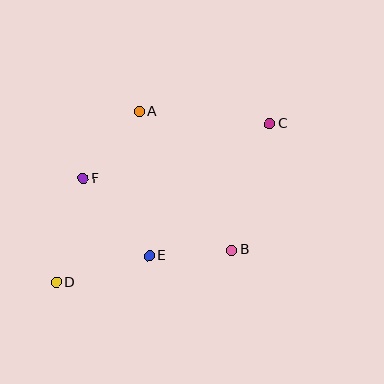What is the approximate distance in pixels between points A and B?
The distance between A and B is approximately 167 pixels.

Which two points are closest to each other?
Points B and E are closest to each other.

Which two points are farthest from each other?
Points C and D are farthest from each other.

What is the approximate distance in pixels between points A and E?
The distance between A and E is approximately 145 pixels.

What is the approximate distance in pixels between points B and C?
The distance between B and C is approximately 132 pixels.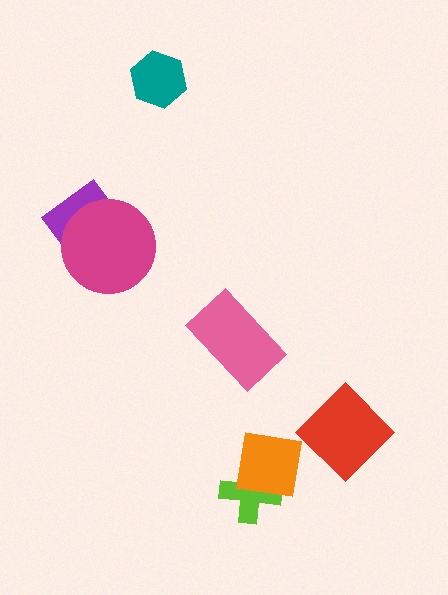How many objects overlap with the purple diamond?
1 object overlaps with the purple diamond.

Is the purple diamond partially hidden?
Yes, it is partially covered by another shape.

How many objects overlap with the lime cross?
1 object overlaps with the lime cross.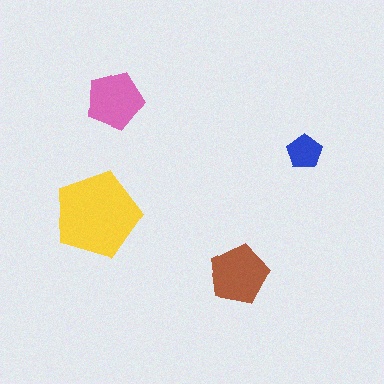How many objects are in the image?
There are 4 objects in the image.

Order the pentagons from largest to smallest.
the yellow one, the brown one, the pink one, the blue one.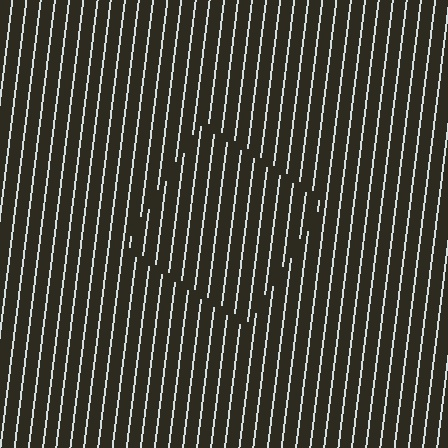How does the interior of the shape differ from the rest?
The interior of the shape contains the same grating, shifted by half a period — the contour is defined by the phase discontinuity where line-ends from the inner and outer gratings abut.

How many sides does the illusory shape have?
4 sides — the line-ends trace a square.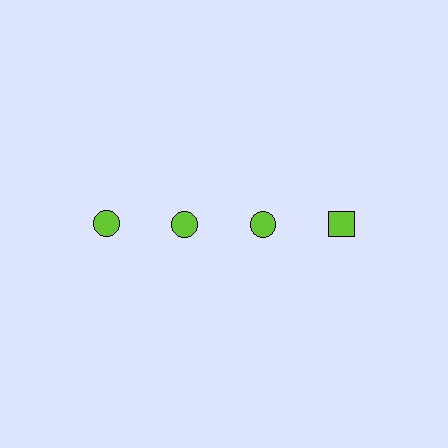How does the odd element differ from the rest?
It has a different shape: square instead of circle.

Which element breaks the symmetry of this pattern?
The lime square in the top row, second from right column breaks the symmetry. All other shapes are lime circles.